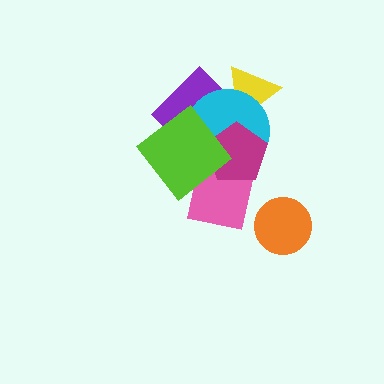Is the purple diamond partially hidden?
Yes, it is partially covered by another shape.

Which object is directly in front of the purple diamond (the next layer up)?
The cyan circle is directly in front of the purple diamond.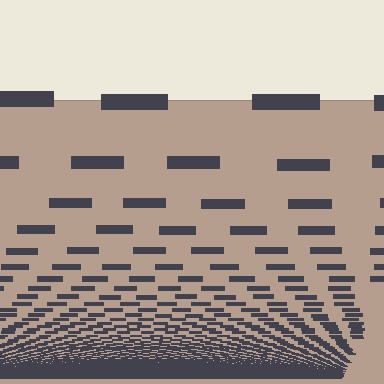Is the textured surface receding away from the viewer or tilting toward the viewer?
The surface appears to tilt toward the viewer. Texture elements get larger and sparser toward the top.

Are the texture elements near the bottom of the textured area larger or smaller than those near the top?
Smaller. The gradient is inverted — elements near the bottom are smaller and denser.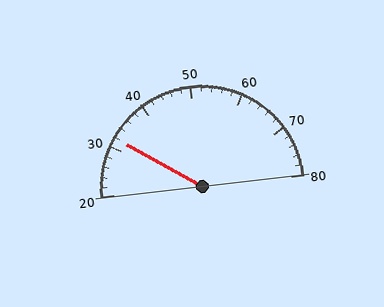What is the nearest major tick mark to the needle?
The nearest major tick mark is 30.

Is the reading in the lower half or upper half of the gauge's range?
The reading is in the lower half of the range (20 to 80).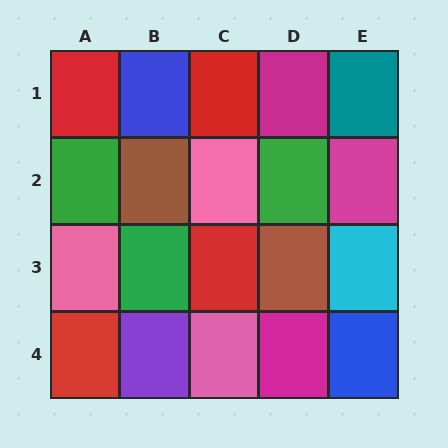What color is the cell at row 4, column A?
Red.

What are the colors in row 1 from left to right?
Red, blue, red, magenta, teal.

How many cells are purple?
1 cell is purple.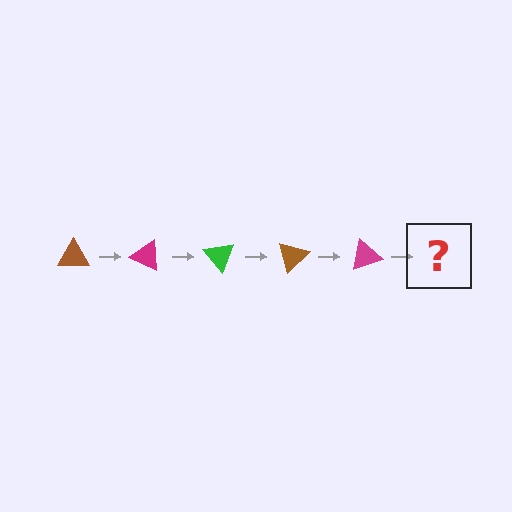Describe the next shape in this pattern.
It should be a green triangle, rotated 125 degrees from the start.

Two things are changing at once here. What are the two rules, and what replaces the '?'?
The two rules are that it rotates 25 degrees each step and the color cycles through brown, magenta, and green. The '?' should be a green triangle, rotated 125 degrees from the start.